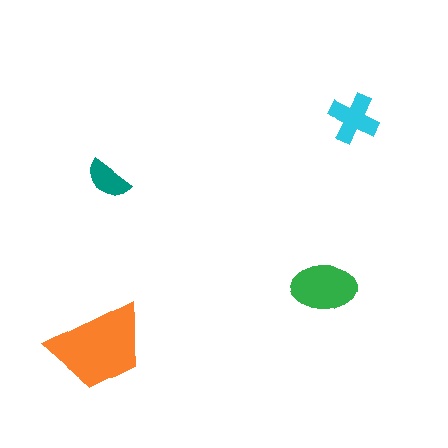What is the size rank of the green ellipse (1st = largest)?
2nd.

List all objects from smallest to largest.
The teal semicircle, the cyan cross, the green ellipse, the orange trapezoid.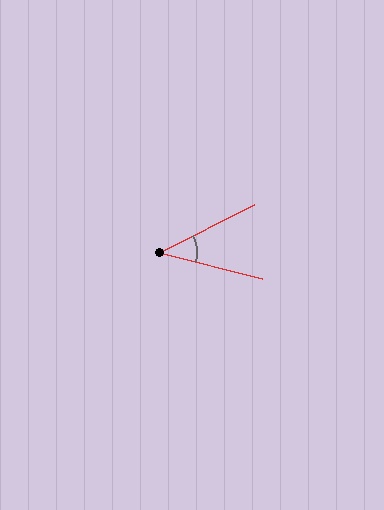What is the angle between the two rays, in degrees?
Approximately 41 degrees.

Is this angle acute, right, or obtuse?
It is acute.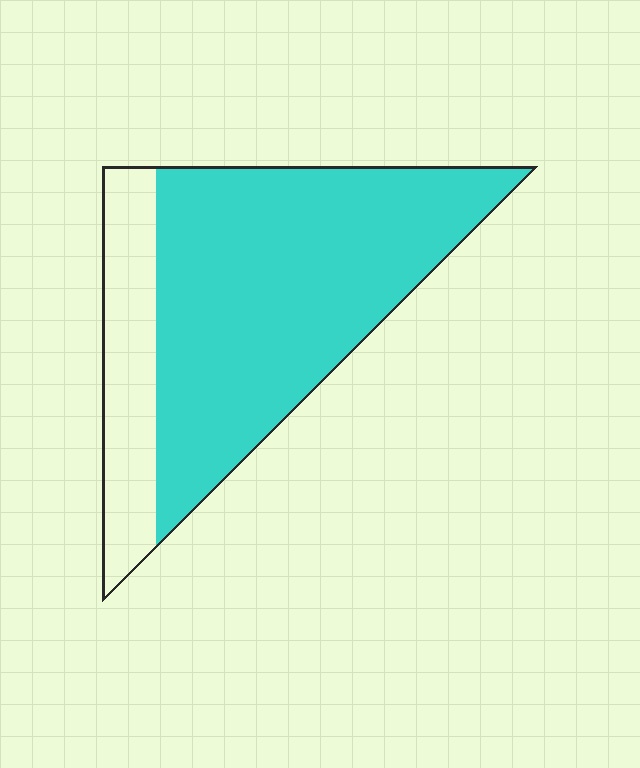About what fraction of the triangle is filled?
About three quarters (3/4).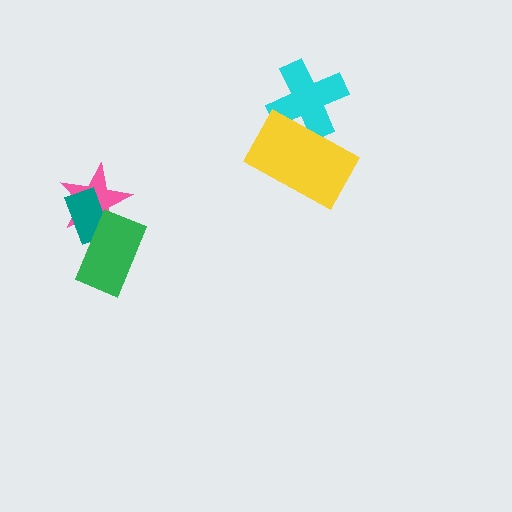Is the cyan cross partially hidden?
Yes, it is partially covered by another shape.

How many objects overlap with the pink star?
2 objects overlap with the pink star.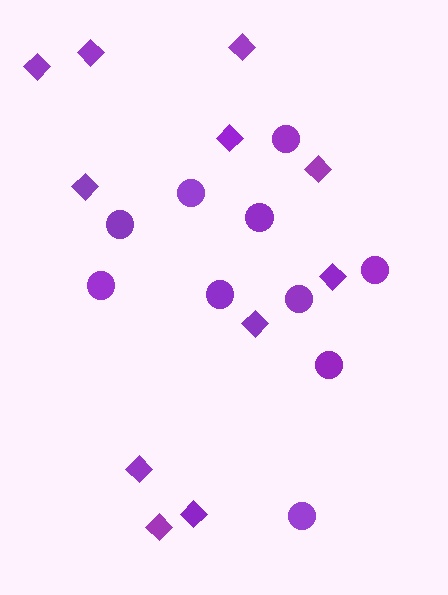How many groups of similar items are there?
There are 2 groups: one group of circles (10) and one group of diamonds (11).